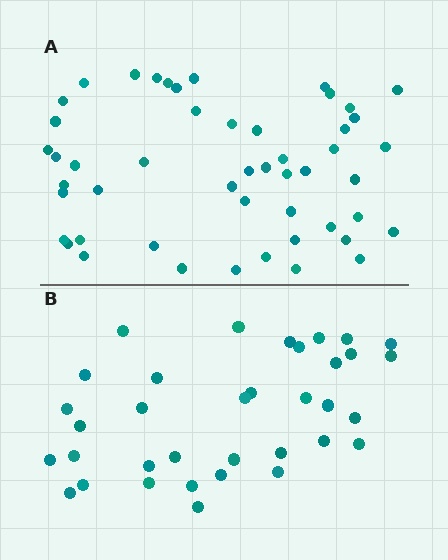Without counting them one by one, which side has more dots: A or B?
Region A (the top region) has more dots.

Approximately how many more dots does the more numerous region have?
Region A has approximately 15 more dots than region B.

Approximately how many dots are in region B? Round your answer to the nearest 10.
About 40 dots. (The exact count is 35, which rounds to 40.)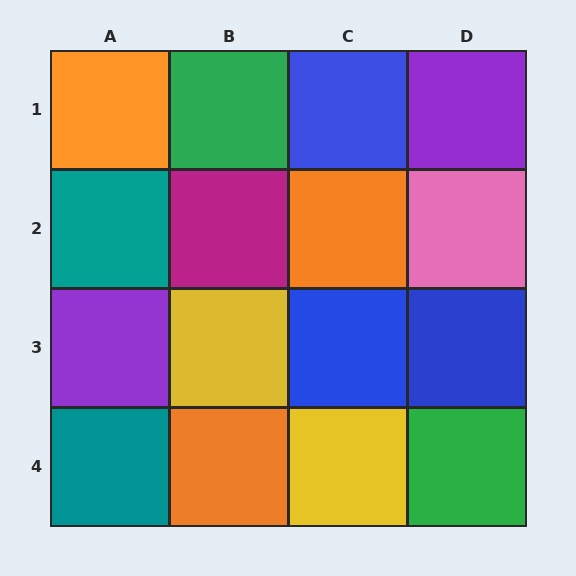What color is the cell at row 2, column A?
Teal.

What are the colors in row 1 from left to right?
Orange, green, blue, purple.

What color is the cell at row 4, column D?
Green.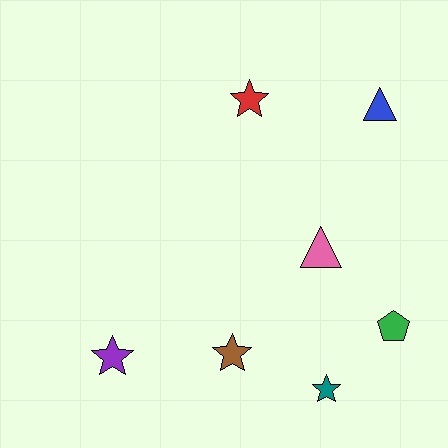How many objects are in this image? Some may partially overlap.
There are 7 objects.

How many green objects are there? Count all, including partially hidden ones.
There is 1 green object.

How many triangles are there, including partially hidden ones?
There are 2 triangles.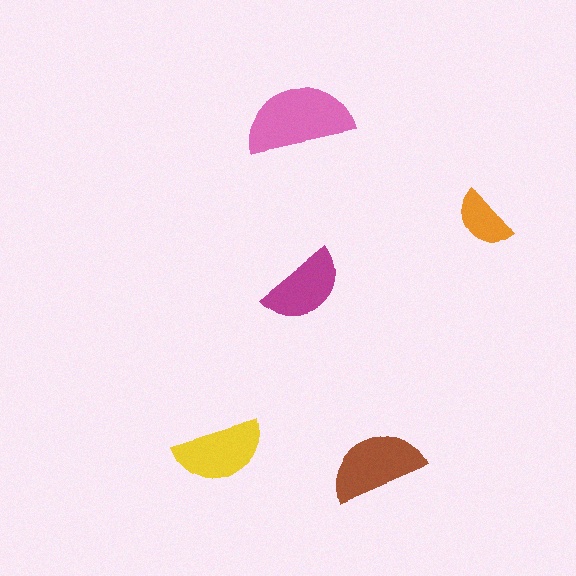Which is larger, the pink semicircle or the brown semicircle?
The pink one.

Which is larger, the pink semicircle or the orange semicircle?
The pink one.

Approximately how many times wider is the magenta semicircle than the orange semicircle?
About 1.5 times wider.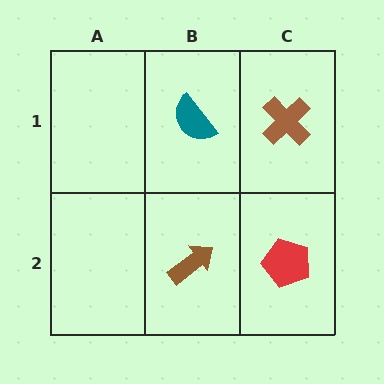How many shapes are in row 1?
2 shapes.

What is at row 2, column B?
A brown arrow.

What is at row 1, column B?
A teal semicircle.